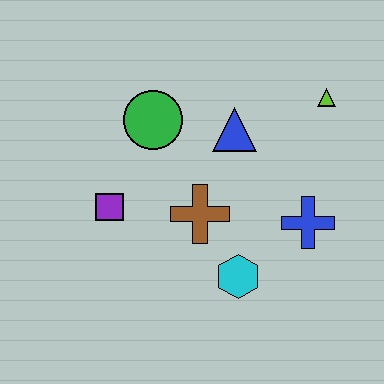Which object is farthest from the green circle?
The blue cross is farthest from the green circle.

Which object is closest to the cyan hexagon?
The brown cross is closest to the cyan hexagon.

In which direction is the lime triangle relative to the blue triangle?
The lime triangle is to the right of the blue triangle.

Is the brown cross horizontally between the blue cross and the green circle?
Yes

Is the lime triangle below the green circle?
No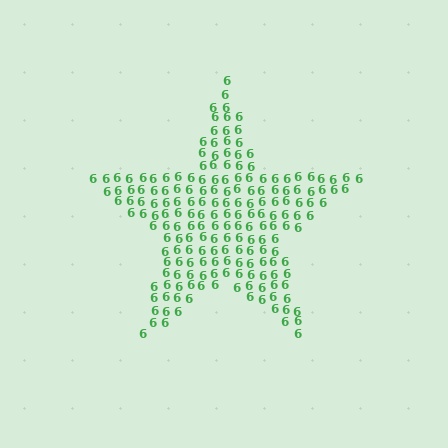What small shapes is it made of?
It is made of small digit 6's.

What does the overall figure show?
The overall figure shows a star.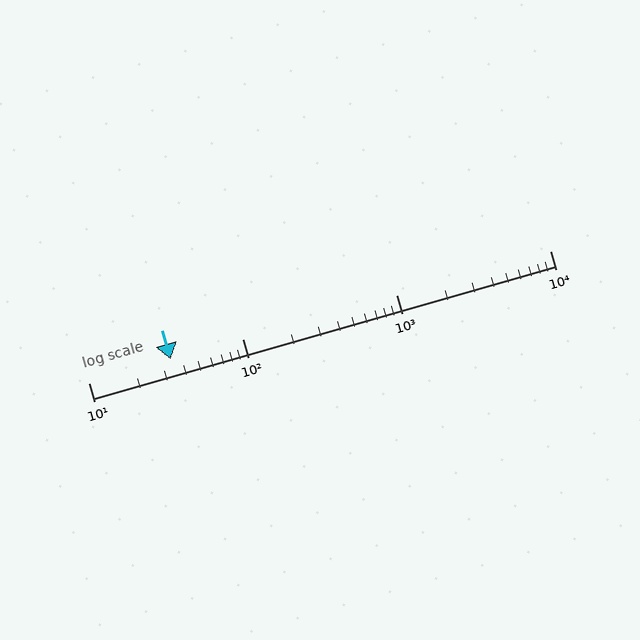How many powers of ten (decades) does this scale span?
The scale spans 3 decades, from 10 to 10000.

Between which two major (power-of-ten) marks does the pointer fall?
The pointer is between 10 and 100.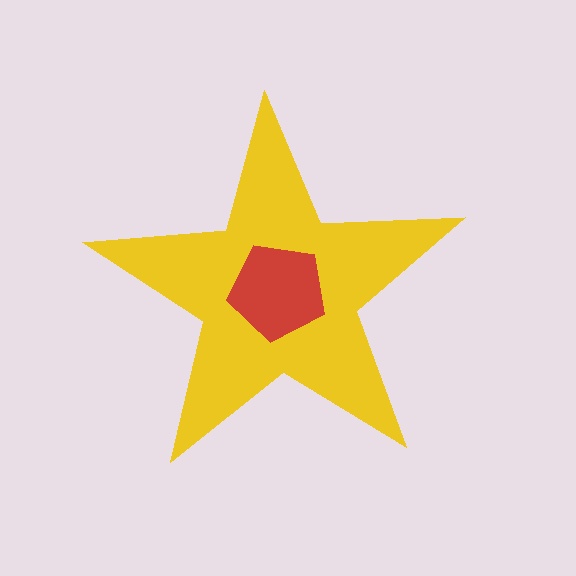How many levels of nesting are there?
2.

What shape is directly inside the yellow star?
The red pentagon.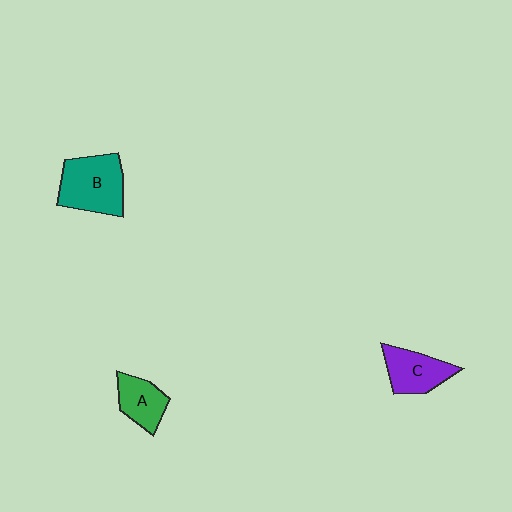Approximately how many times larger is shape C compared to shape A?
Approximately 1.2 times.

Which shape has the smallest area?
Shape A (green).